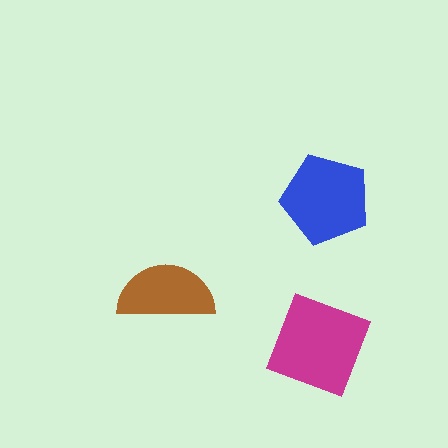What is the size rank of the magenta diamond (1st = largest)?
1st.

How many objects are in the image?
There are 3 objects in the image.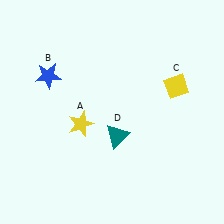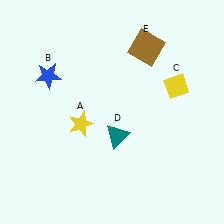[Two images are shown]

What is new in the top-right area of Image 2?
A brown square (E) was added in the top-right area of Image 2.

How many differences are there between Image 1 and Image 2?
There is 1 difference between the two images.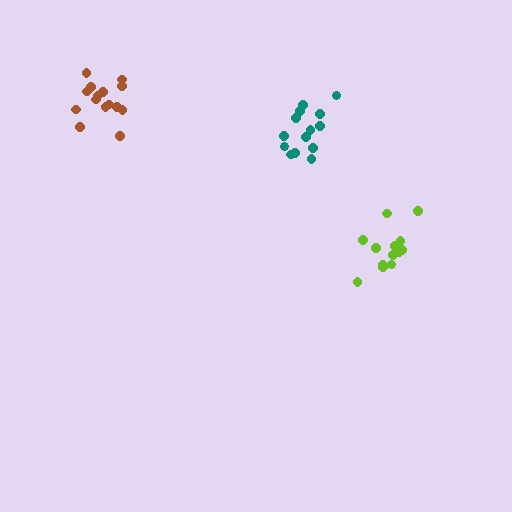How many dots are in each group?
Group 1: 14 dots, Group 2: 13 dots, Group 3: 15 dots (42 total).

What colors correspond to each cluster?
The clusters are colored: teal, lime, brown.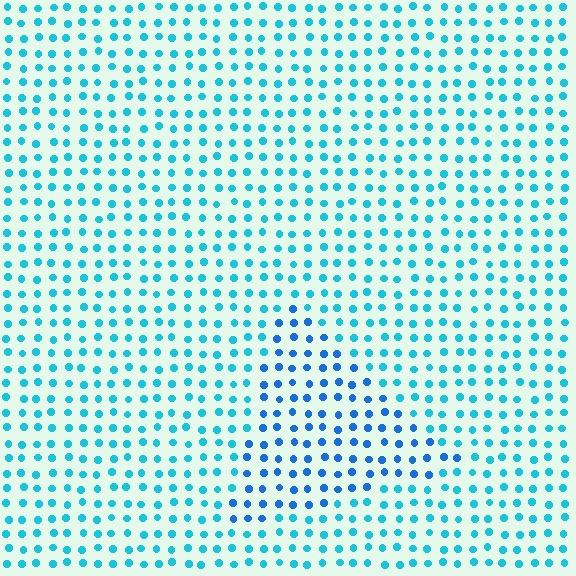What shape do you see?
I see a triangle.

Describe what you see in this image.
The image is filled with small cyan elements in a uniform arrangement. A triangle-shaped region is visible where the elements are tinted to a slightly different hue, forming a subtle color boundary.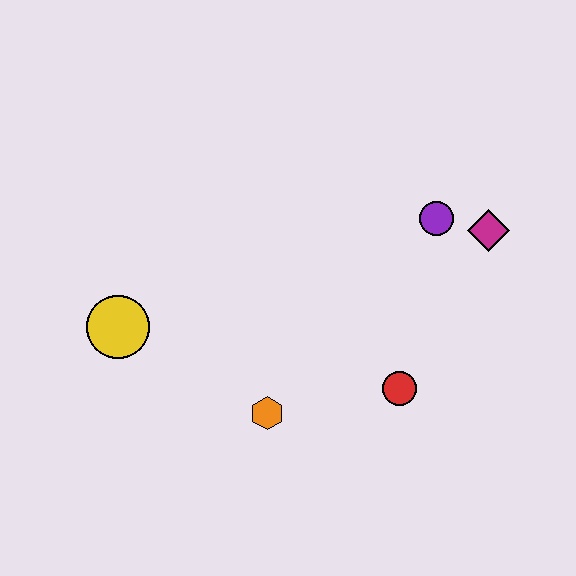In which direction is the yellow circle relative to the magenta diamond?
The yellow circle is to the left of the magenta diamond.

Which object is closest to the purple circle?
The magenta diamond is closest to the purple circle.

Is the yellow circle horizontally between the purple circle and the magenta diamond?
No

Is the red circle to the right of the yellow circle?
Yes